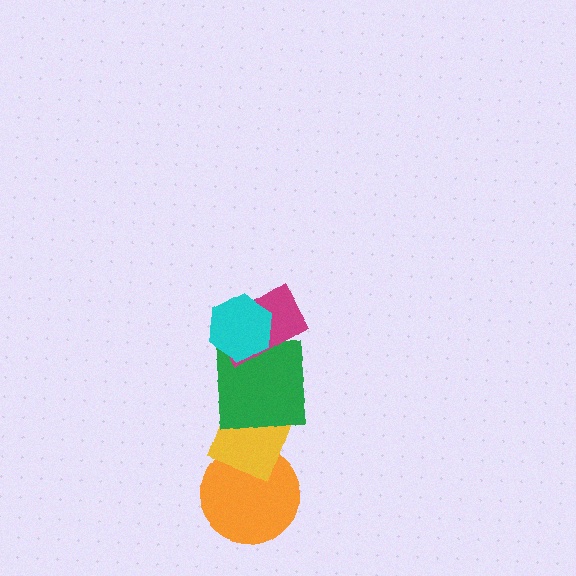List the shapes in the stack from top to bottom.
From top to bottom: the cyan hexagon, the magenta rectangle, the green square, the yellow diamond, the orange circle.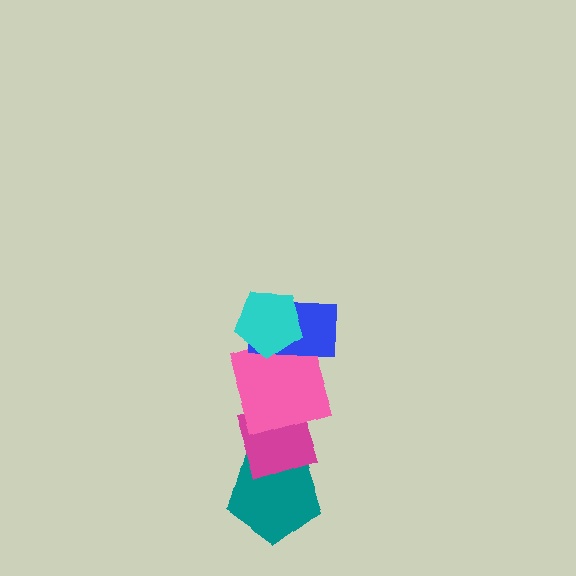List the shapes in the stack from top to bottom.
From top to bottom: the cyan pentagon, the blue rectangle, the pink square, the magenta diamond, the teal pentagon.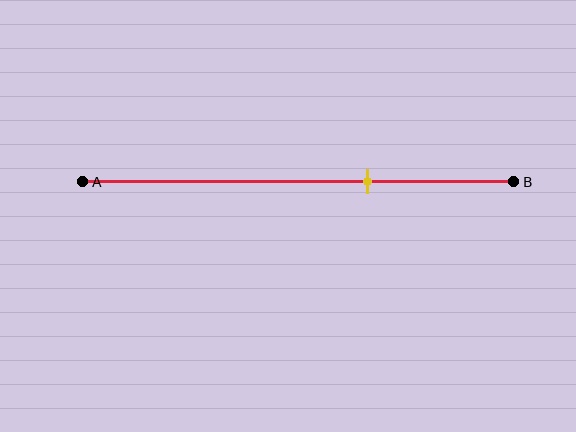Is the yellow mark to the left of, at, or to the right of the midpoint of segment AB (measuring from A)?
The yellow mark is to the right of the midpoint of segment AB.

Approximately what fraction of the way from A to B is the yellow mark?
The yellow mark is approximately 65% of the way from A to B.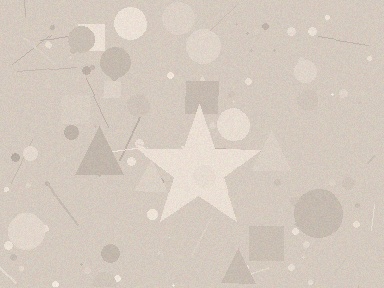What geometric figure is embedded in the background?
A star is embedded in the background.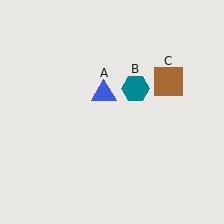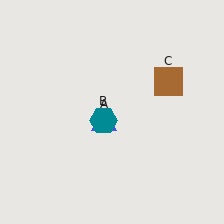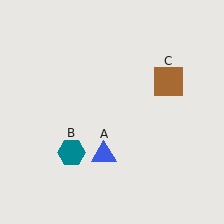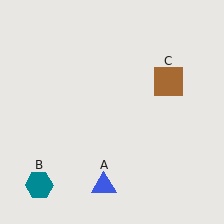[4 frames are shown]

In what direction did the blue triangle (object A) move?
The blue triangle (object A) moved down.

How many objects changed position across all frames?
2 objects changed position: blue triangle (object A), teal hexagon (object B).